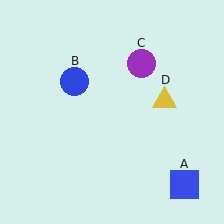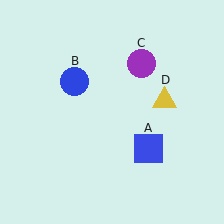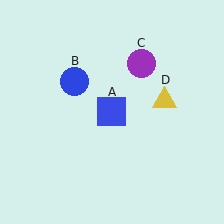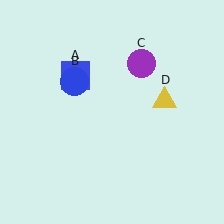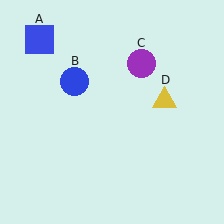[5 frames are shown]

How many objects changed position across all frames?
1 object changed position: blue square (object A).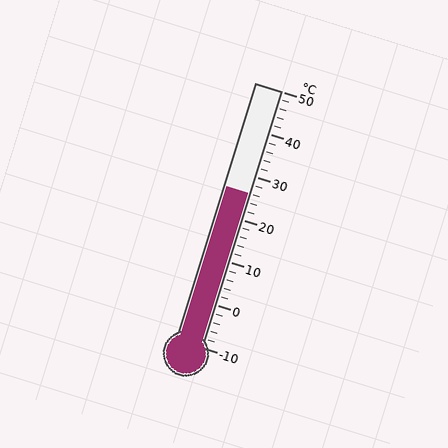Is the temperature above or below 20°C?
The temperature is above 20°C.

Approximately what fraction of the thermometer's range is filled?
The thermometer is filled to approximately 60% of its range.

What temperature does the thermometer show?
The thermometer shows approximately 26°C.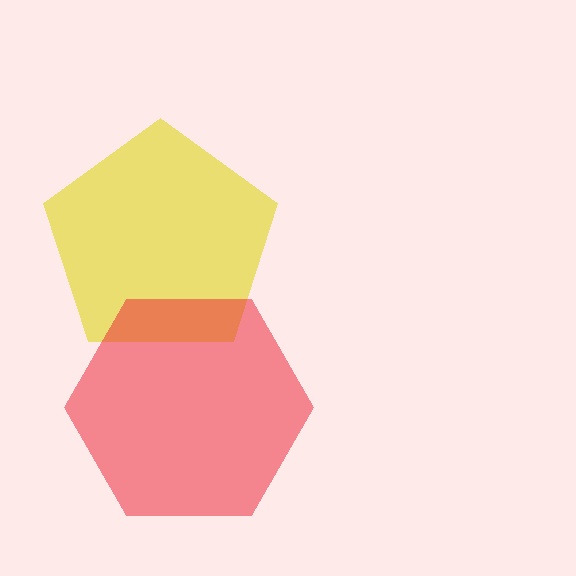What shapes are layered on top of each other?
The layered shapes are: a yellow pentagon, a red hexagon.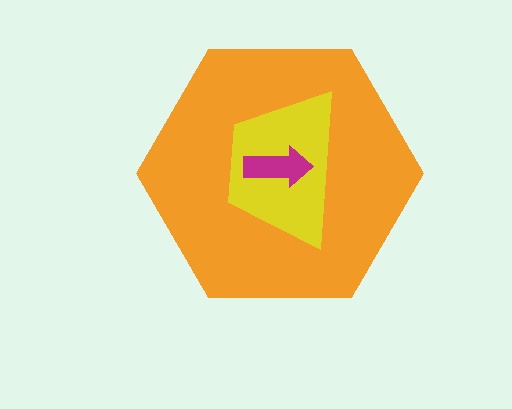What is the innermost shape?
The magenta arrow.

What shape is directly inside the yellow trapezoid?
The magenta arrow.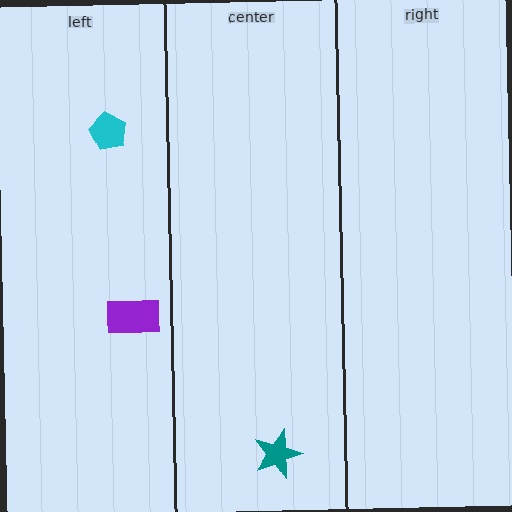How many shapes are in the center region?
1.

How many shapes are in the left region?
2.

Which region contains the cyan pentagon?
The left region.